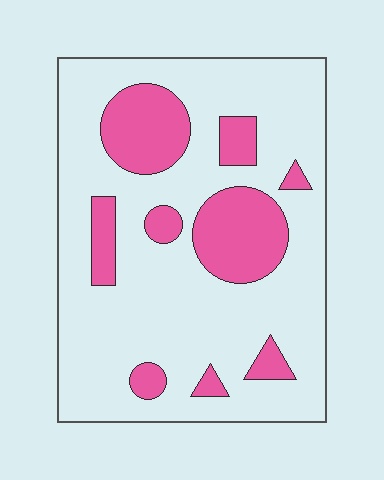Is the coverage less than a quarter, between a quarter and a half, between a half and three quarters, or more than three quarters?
Less than a quarter.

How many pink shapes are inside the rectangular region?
9.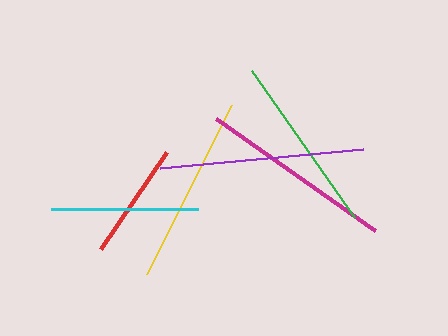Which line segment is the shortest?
The red line is the shortest at approximately 117 pixels.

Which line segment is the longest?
The purple line is the longest at approximately 204 pixels.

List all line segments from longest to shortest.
From longest to shortest: purple, magenta, yellow, green, cyan, red.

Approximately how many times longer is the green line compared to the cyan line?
The green line is approximately 1.2 times the length of the cyan line.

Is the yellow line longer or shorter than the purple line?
The purple line is longer than the yellow line.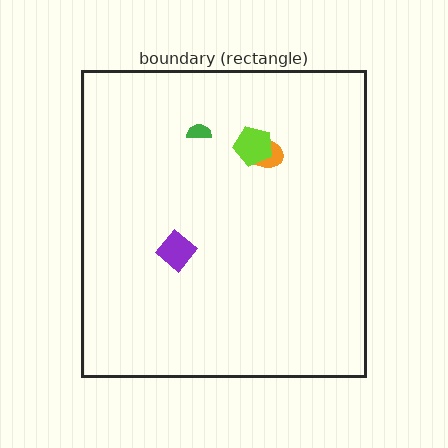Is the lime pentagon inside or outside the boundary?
Inside.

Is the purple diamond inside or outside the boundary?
Inside.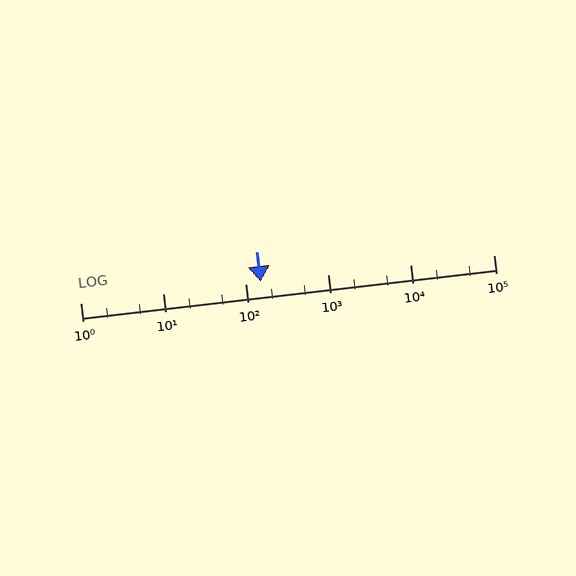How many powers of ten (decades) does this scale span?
The scale spans 5 decades, from 1 to 100000.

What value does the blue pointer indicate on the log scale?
The pointer indicates approximately 150.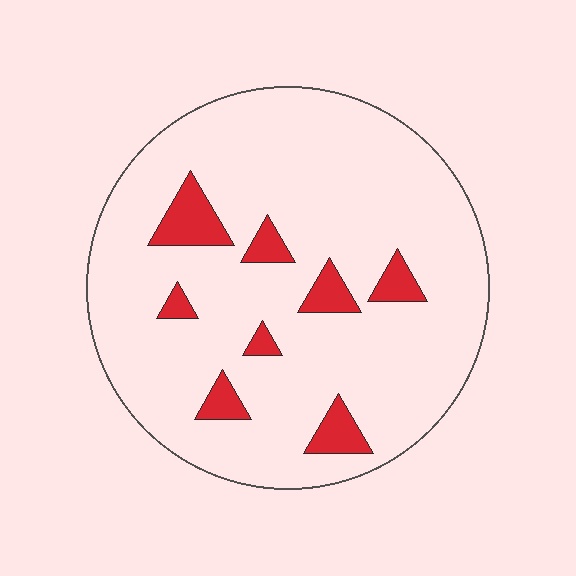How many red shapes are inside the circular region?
8.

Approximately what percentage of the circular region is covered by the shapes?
Approximately 10%.